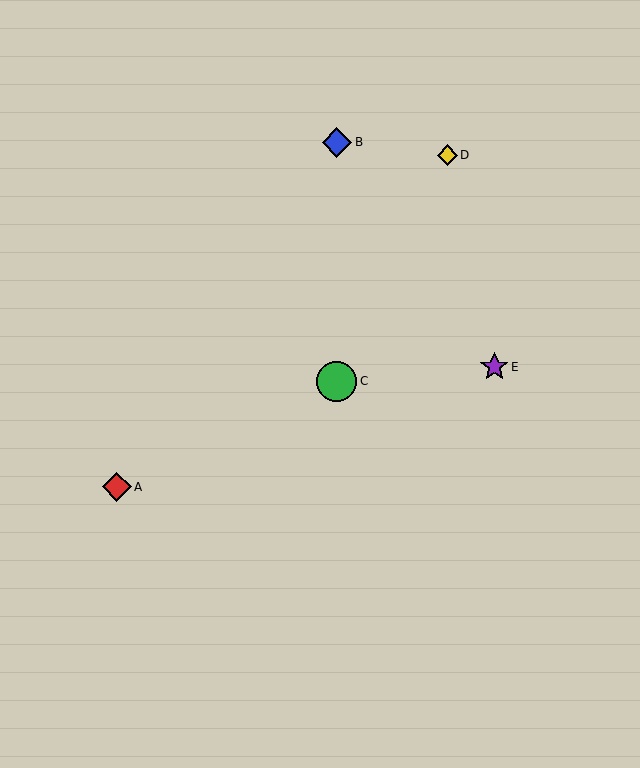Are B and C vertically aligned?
Yes, both are at x≈337.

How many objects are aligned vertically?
2 objects (B, C) are aligned vertically.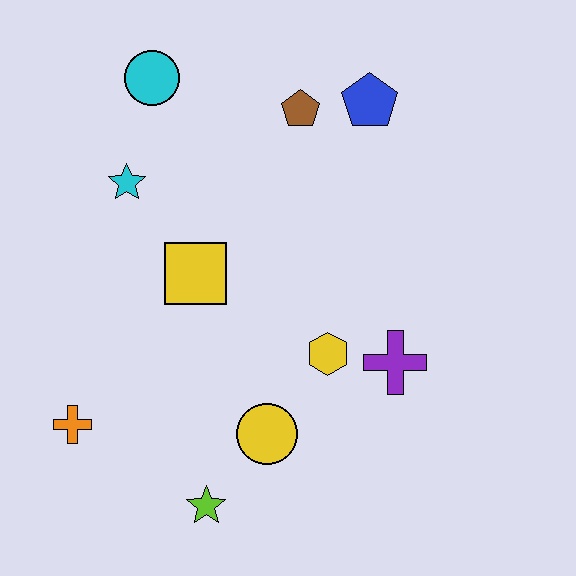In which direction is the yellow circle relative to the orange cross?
The yellow circle is to the right of the orange cross.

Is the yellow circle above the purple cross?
No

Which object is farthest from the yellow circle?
The cyan circle is farthest from the yellow circle.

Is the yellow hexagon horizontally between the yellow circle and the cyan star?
No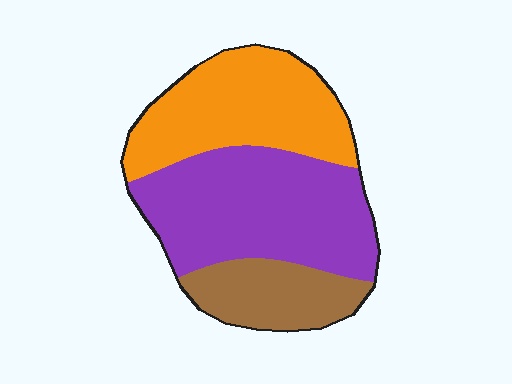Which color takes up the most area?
Purple, at roughly 45%.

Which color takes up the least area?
Brown, at roughly 20%.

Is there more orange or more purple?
Purple.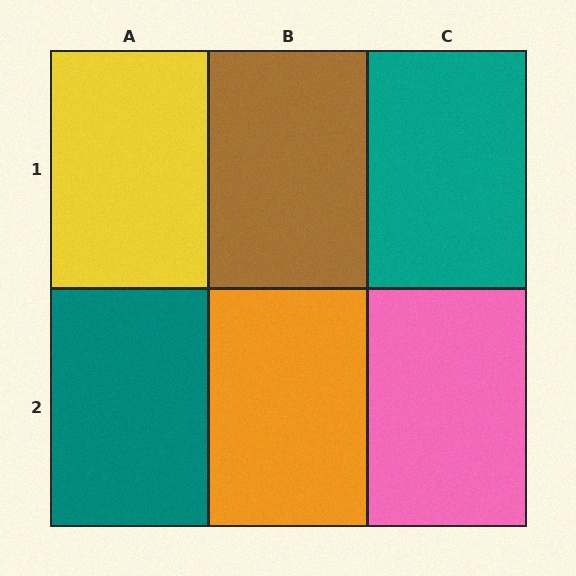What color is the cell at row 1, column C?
Teal.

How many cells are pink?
1 cell is pink.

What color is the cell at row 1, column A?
Yellow.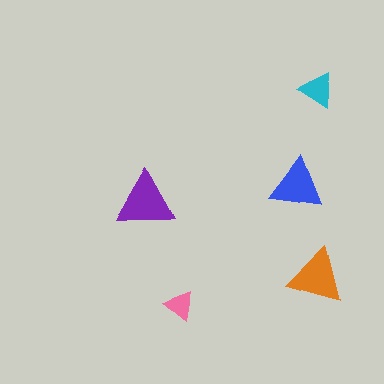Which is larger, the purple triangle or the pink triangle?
The purple one.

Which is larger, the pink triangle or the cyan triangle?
The cyan one.